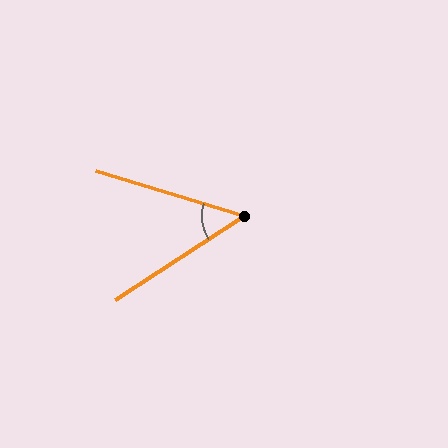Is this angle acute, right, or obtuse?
It is acute.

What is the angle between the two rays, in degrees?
Approximately 50 degrees.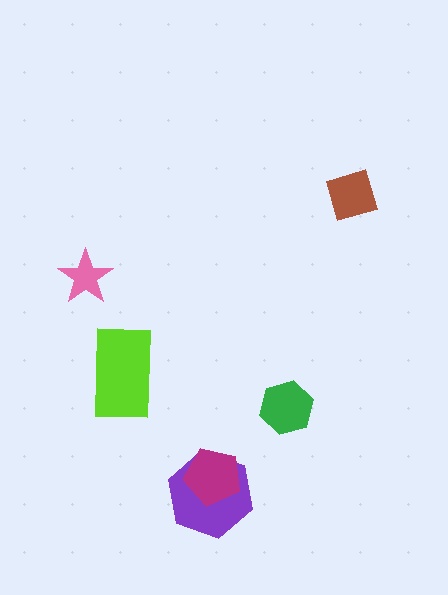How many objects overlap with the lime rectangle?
0 objects overlap with the lime rectangle.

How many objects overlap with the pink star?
0 objects overlap with the pink star.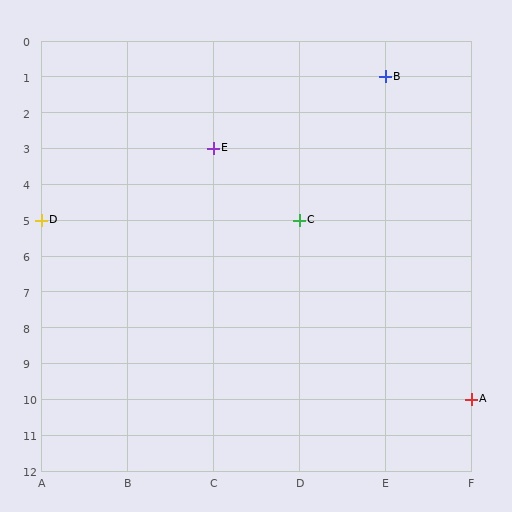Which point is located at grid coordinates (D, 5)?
Point C is at (D, 5).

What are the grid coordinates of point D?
Point D is at grid coordinates (A, 5).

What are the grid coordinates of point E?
Point E is at grid coordinates (C, 3).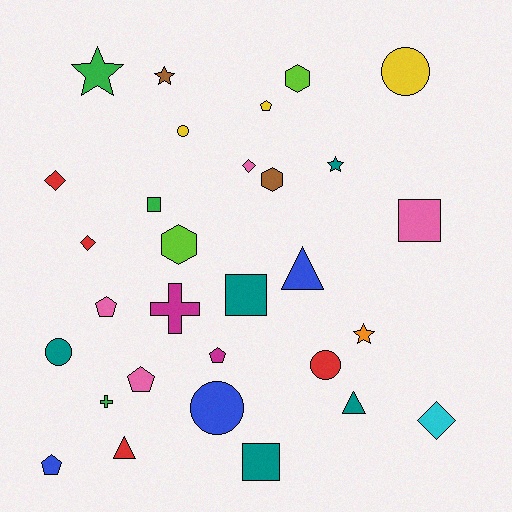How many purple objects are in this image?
There are no purple objects.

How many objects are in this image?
There are 30 objects.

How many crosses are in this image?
There are 2 crosses.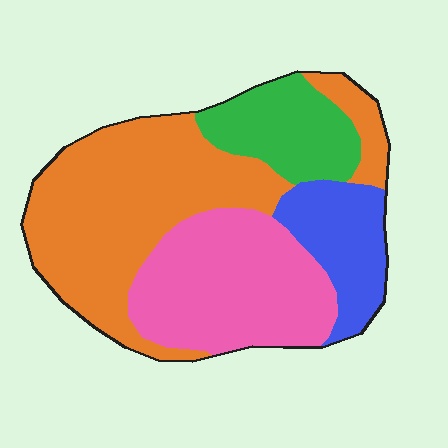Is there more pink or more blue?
Pink.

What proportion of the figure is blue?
Blue takes up about one eighth (1/8) of the figure.